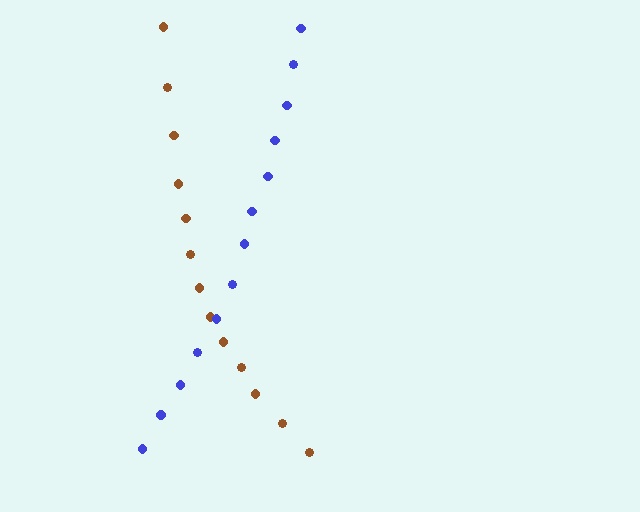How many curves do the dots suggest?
There are 2 distinct paths.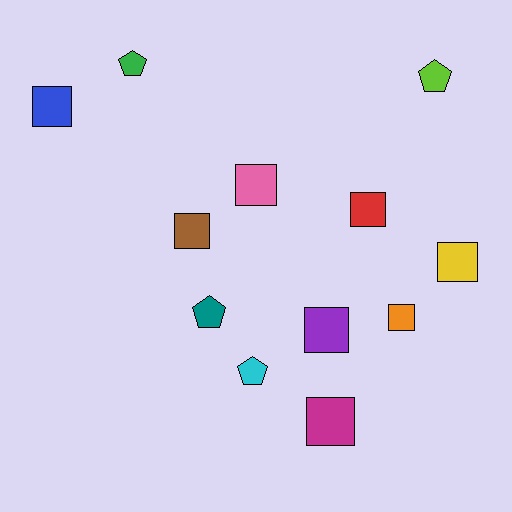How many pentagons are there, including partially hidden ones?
There are 4 pentagons.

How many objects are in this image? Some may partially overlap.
There are 12 objects.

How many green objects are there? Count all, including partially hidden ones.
There is 1 green object.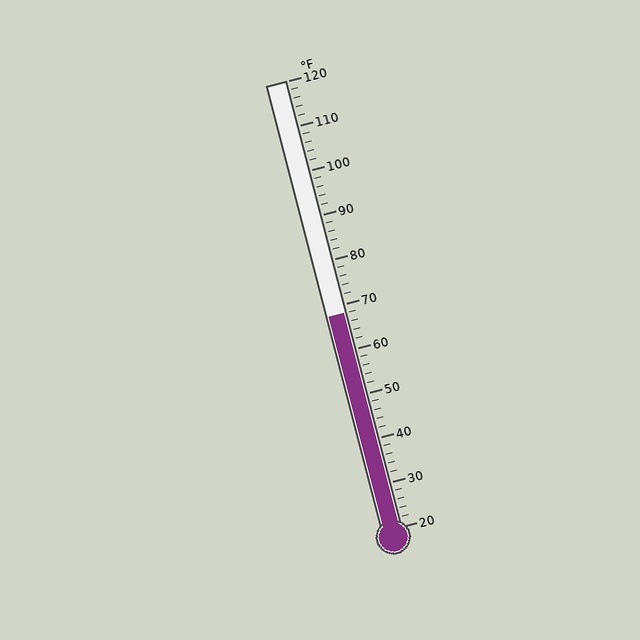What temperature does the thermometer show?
The thermometer shows approximately 68°F.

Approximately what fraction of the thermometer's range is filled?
The thermometer is filled to approximately 50% of its range.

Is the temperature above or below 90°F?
The temperature is below 90°F.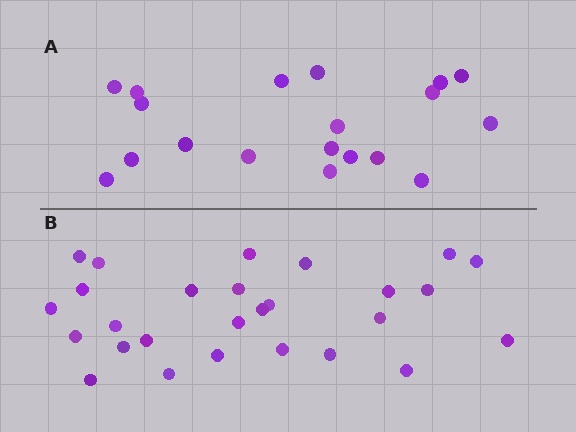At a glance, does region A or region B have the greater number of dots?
Region B (the bottom region) has more dots.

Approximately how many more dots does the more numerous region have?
Region B has roughly 8 or so more dots than region A.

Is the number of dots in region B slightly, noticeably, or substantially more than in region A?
Region B has noticeably more, but not dramatically so. The ratio is roughly 1.4 to 1.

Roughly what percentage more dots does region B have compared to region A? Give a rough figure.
About 40% more.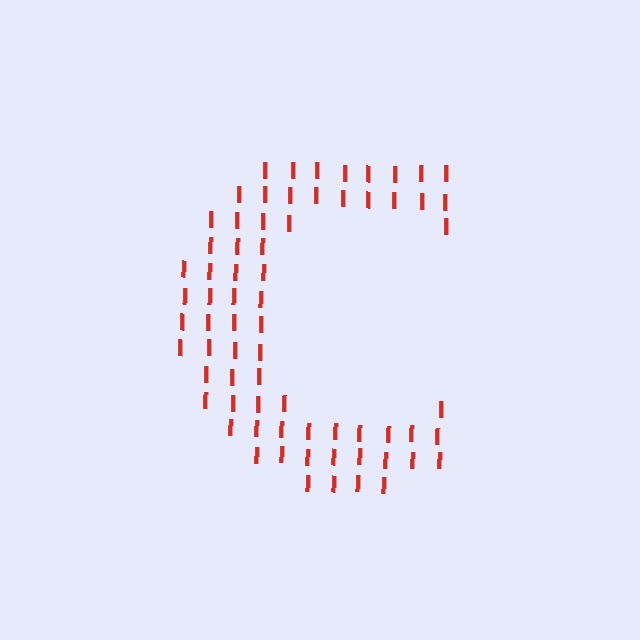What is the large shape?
The large shape is the letter C.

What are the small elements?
The small elements are letter I's.